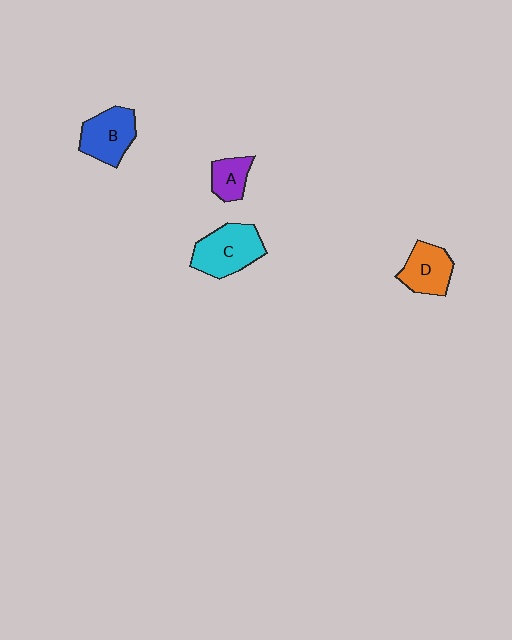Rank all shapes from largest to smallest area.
From largest to smallest: C (cyan), B (blue), D (orange), A (purple).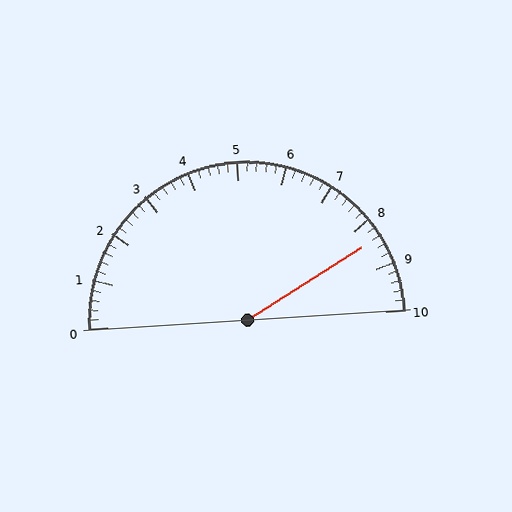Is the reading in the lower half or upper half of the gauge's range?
The reading is in the upper half of the range (0 to 10).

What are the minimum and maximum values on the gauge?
The gauge ranges from 0 to 10.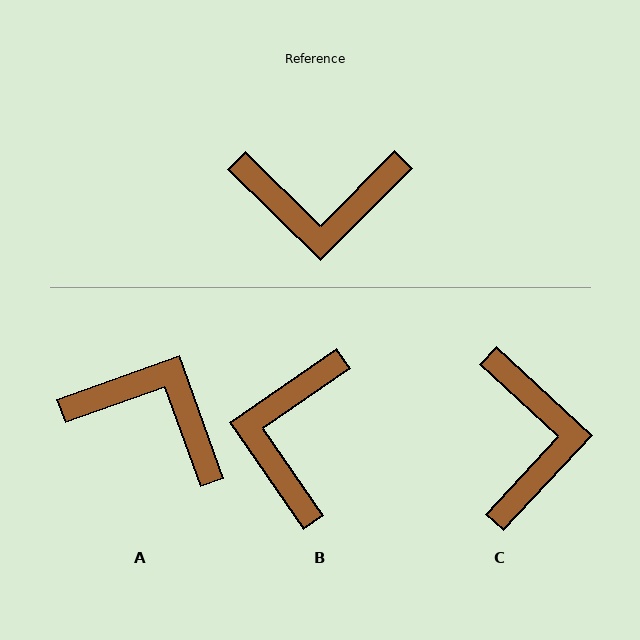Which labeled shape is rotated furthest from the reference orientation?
A, about 154 degrees away.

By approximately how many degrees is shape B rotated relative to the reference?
Approximately 101 degrees clockwise.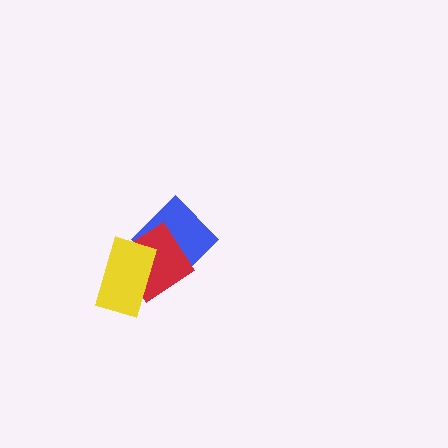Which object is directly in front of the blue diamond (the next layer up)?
The red diamond is directly in front of the blue diamond.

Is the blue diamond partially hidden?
Yes, it is partially covered by another shape.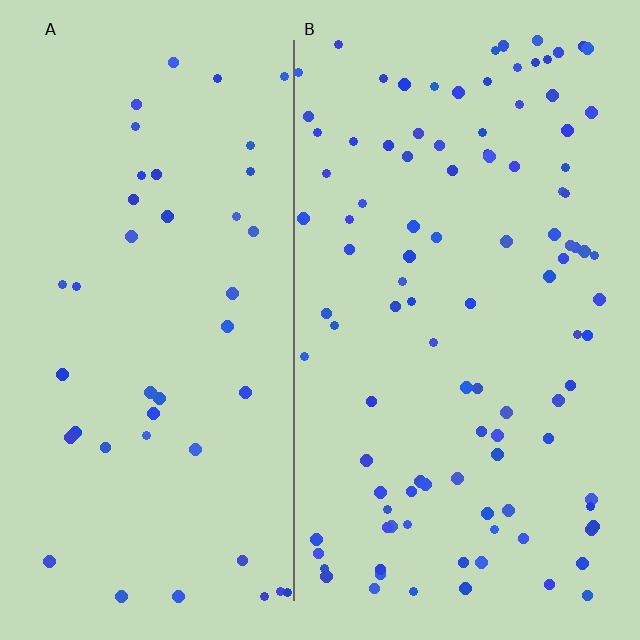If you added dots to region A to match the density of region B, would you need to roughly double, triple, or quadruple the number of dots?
Approximately double.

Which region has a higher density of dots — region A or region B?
B (the right).